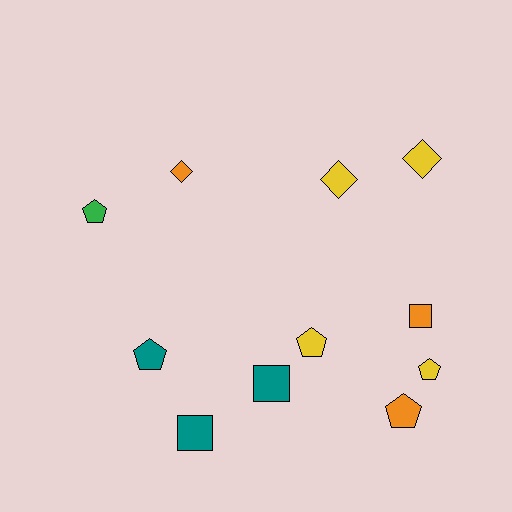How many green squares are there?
There are no green squares.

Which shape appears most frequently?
Pentagon, with 5 objects.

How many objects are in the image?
There are 11 objects.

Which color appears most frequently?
Yellow, with 4 objects.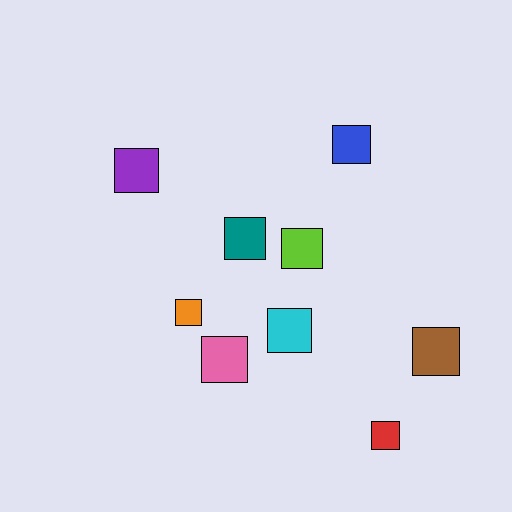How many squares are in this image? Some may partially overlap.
There are 9 squares.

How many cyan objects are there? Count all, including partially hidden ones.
There is 1 cyan object.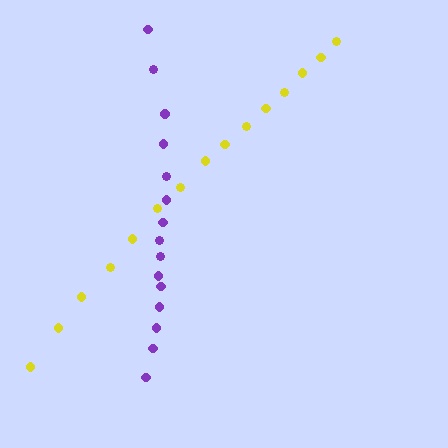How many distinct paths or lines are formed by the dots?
There are 2 distinct paths.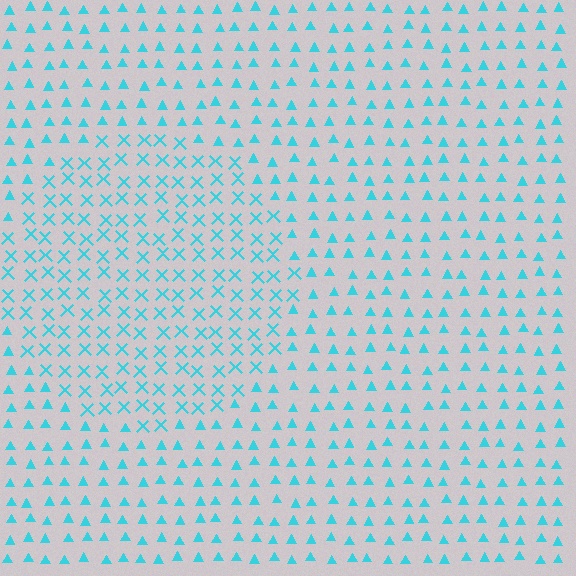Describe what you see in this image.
The image is filled with small cyan elements arranged in a uniform grid. A circle-shaped region contains X marks, while the surrounding area contains triangles. The boundary is defined purely by the change in element shape.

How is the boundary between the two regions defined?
The boundary is defined by a change in element shape: X marks inside vs. triangles outside. All elements share the same color and spacing.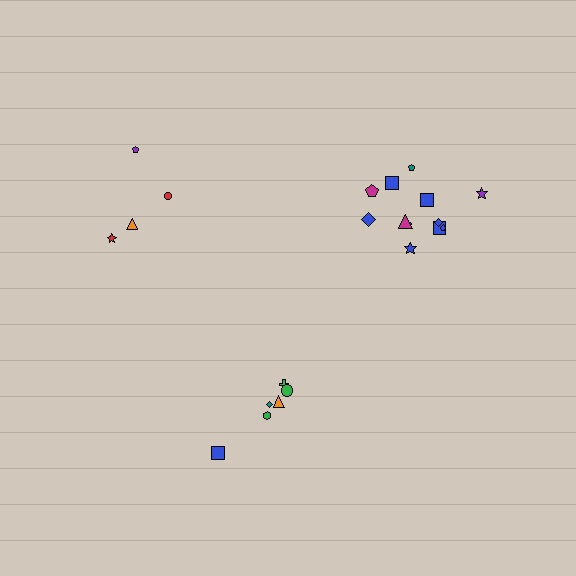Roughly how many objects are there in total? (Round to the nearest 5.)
Roughly 20 objects in total.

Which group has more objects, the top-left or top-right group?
The top-right group.